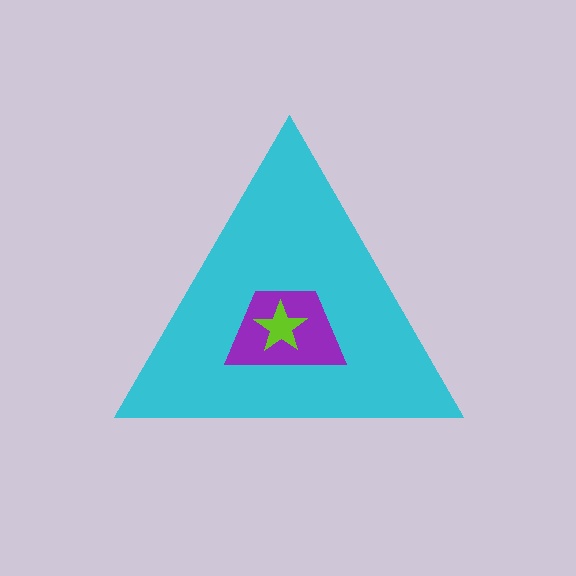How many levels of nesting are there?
3.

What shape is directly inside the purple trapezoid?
The lime star.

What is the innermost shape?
The lime star.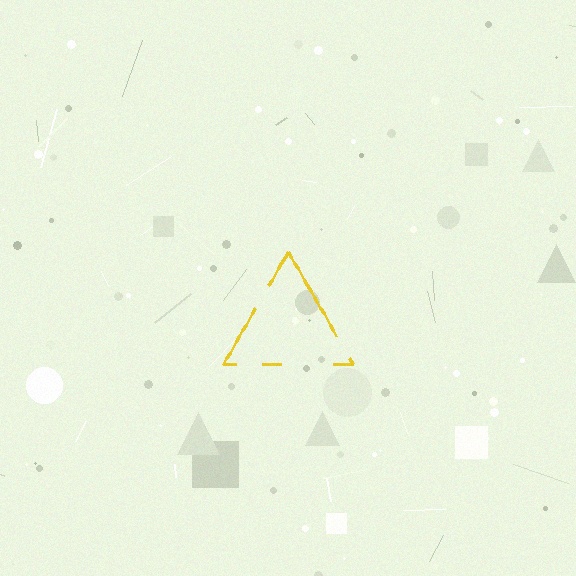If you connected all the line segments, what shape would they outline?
They would outline a triangle.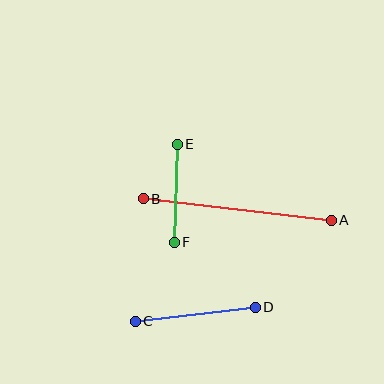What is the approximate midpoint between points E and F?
The midpoint is at approximately (176, 193) pixels.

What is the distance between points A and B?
The distance is approximately 189 pixels.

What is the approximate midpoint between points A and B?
The midpoint is at approximately (237, 209) pixels.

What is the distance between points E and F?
The distance is approximately 98 pixels.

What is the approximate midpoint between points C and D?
The midpoint is at approximately (195, 314) pixels.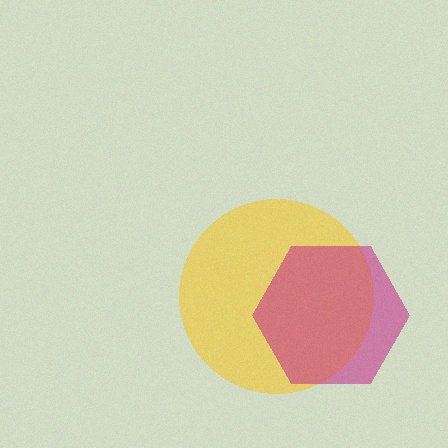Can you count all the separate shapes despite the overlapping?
Yes, there are 2 separate shapes.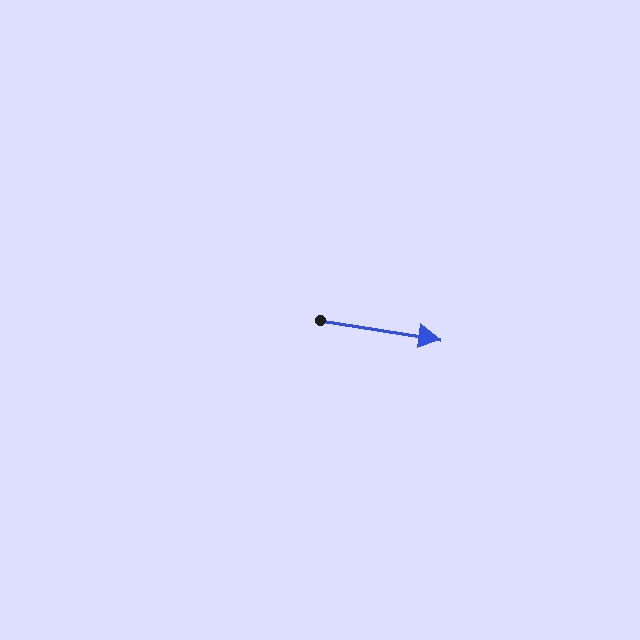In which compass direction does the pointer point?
East.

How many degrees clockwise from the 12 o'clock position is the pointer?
Approximately 99 degrees.